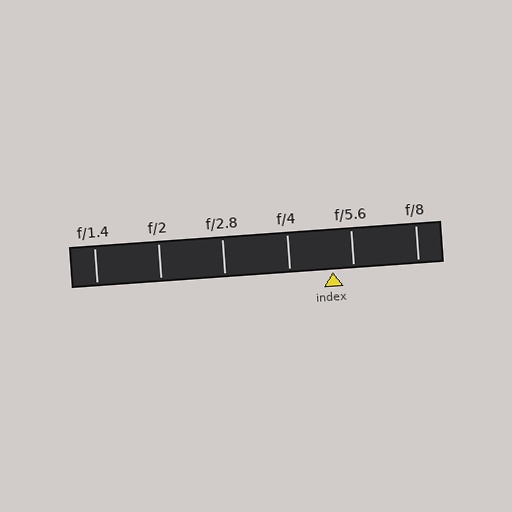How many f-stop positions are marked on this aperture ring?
There are 6 f-stop positions marked.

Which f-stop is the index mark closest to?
The index mark is closest to f/5.6.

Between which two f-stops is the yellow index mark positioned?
The index mark is between f/4 and f/5.6.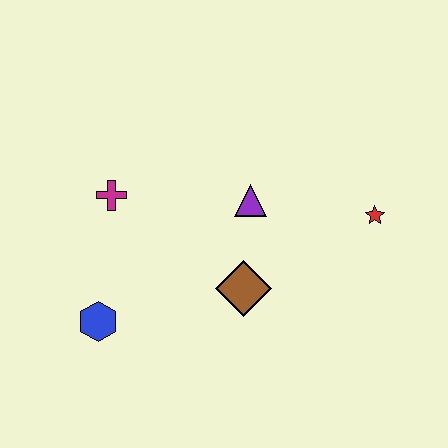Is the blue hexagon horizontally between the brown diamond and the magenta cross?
No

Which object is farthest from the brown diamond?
The magenta cross is farthest from the brown diamond.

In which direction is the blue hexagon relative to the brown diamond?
The blue hexagon is to the left of the brown diamond.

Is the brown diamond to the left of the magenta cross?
No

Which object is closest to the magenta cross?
The blue hexagon is closest to the magenta cross.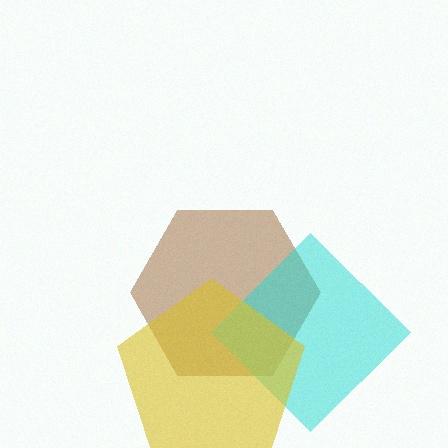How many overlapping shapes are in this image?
There are 3 overlapping shapes in the image.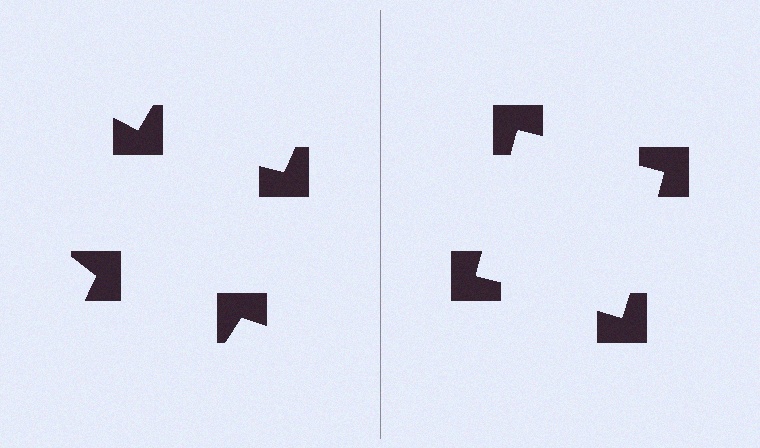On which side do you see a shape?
An illusory square appears on the right side. On the left side the wedge cuts are rotated, so no coherent shape forms.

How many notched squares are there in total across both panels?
8 — 4 on each side.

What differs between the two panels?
The notched squares are positioned identically on both sides; only the wedge orientations differ. On the right they align to a square; on the left they are misaligned.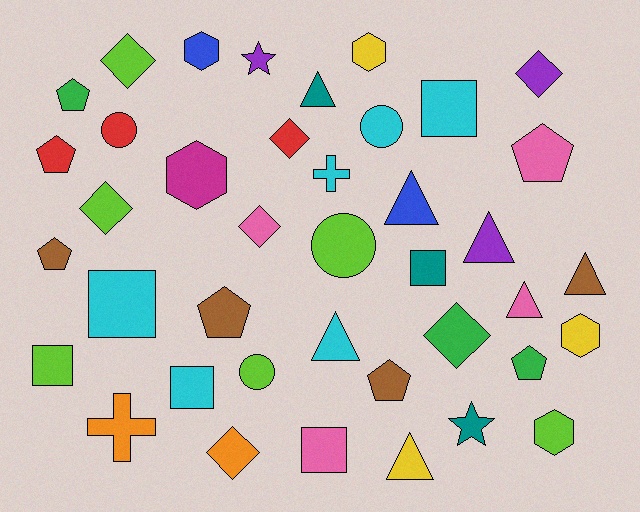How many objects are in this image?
There are 40 objects.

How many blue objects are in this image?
There are 2 blue objects.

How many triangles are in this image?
There are 7 triangles.